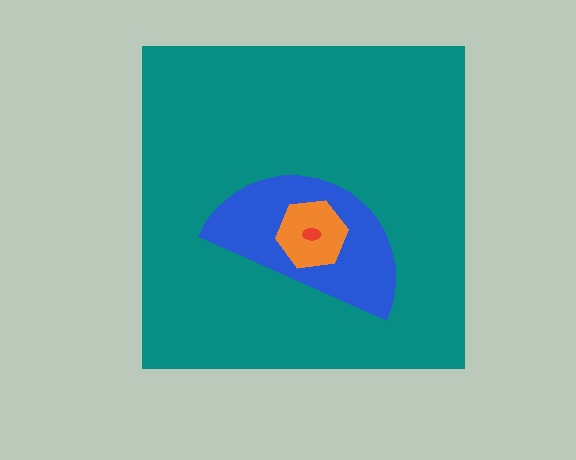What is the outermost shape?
The teal square.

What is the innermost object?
The red ellipse.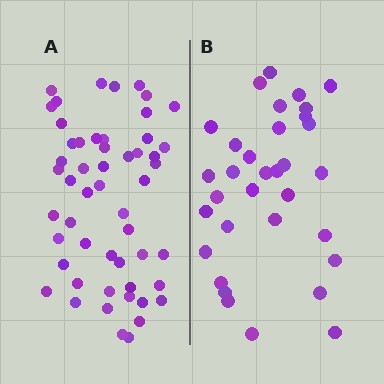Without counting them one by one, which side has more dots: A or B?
Region A (the left region) has more dots.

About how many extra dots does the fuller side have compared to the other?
Region A has approximately 20 more dots than region B.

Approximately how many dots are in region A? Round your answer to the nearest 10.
About 50 dots. (The exact count is 53, which rounds to 50.)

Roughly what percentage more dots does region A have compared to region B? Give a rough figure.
About 60% more.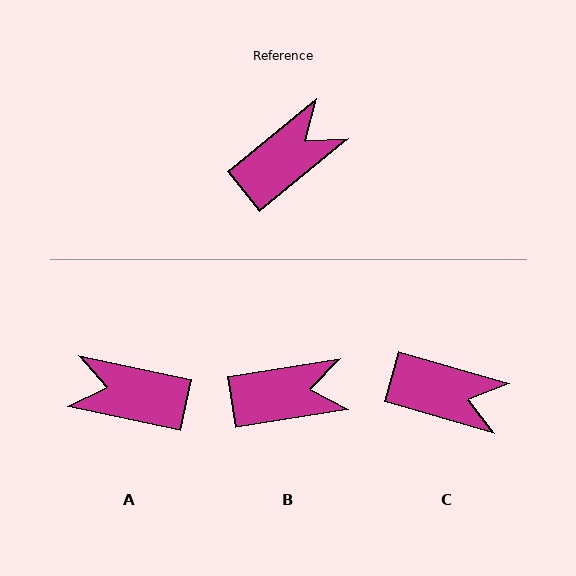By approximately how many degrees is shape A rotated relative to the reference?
Approximately 129 degrees counter-clockwise.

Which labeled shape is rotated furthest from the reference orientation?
A, about 129 degrees away.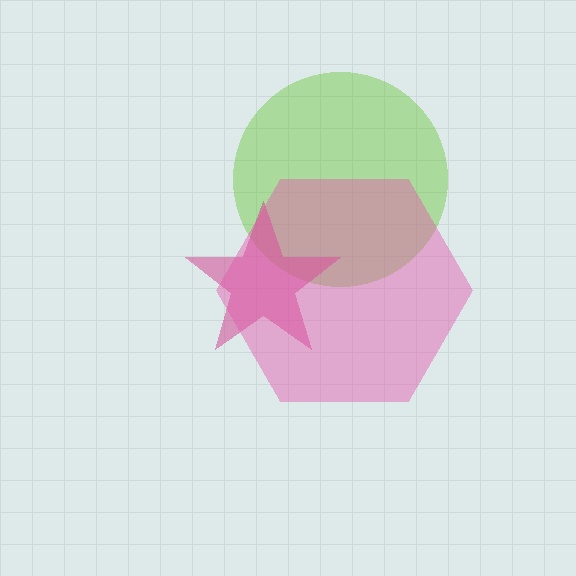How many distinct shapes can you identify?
There are 3 distinct shapes: a lime circle, a magenta star, a pink hexagon.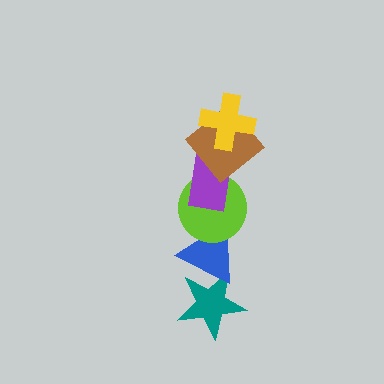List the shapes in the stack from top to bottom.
From top to bottom: the yellow cross, the brown diamond, the purple rectangle, the lime circle, the blue triangle, the teal star.